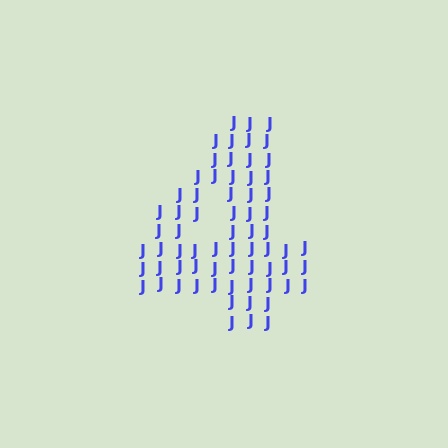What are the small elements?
The small elements are letter J's.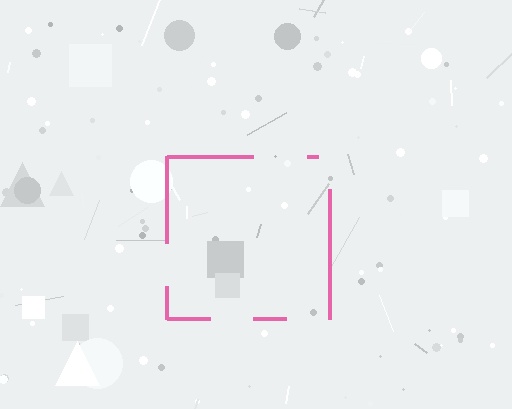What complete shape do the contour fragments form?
The contour fragments form a square.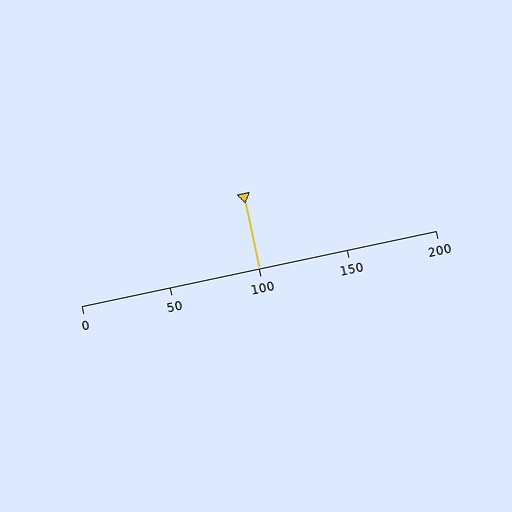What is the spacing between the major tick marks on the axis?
The major ticks are spaced 50 apart.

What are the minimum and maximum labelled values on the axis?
The axis runs from 0 to 200.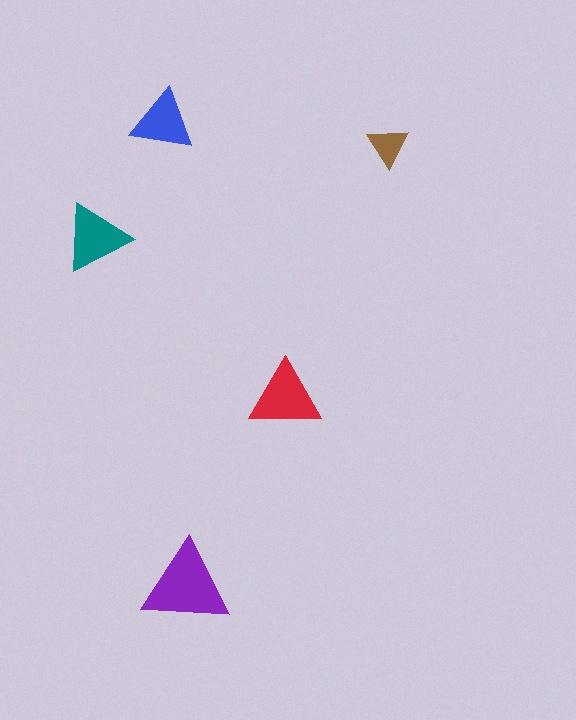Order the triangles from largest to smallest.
the purple one, the red one, the teal one, the blue one, the brown one.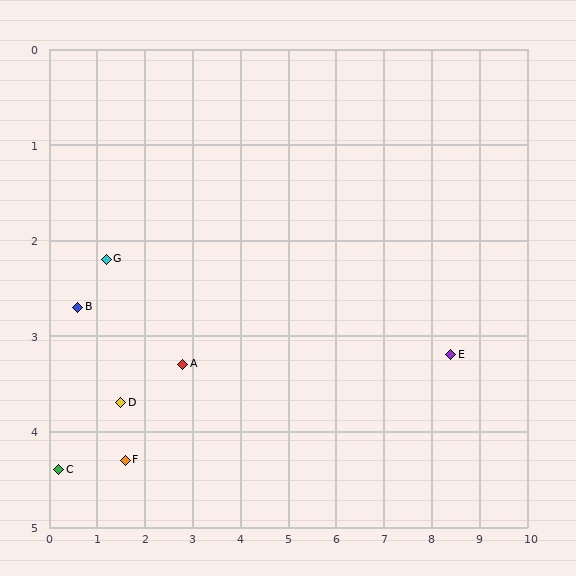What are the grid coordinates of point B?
Point B is at approximately (0.6, 2.7).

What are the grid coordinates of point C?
Point C is at approximately (0.2, 4.4).